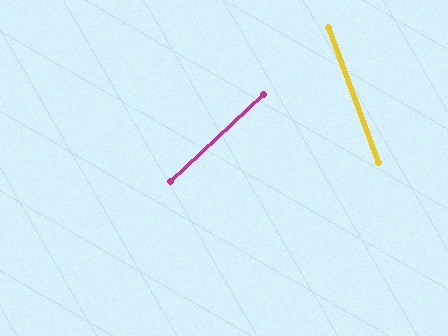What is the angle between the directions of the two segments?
Approximately 67 degrees.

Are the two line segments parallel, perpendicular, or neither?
Neither parallel nor perpendicular — they differ by about 67°.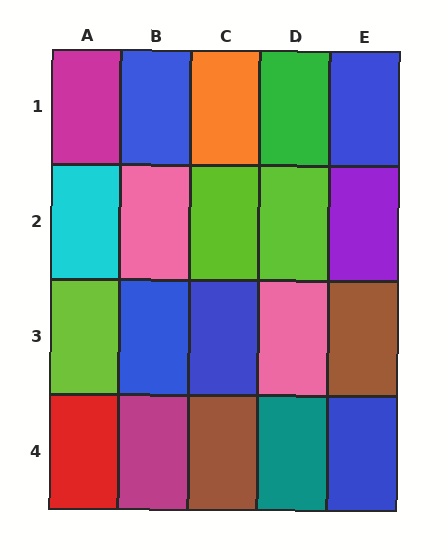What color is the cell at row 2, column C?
Lime.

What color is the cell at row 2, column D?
Lime.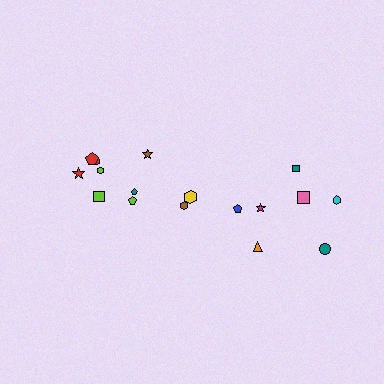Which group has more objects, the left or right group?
The left group.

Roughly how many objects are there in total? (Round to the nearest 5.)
Roughly 15 objects in total.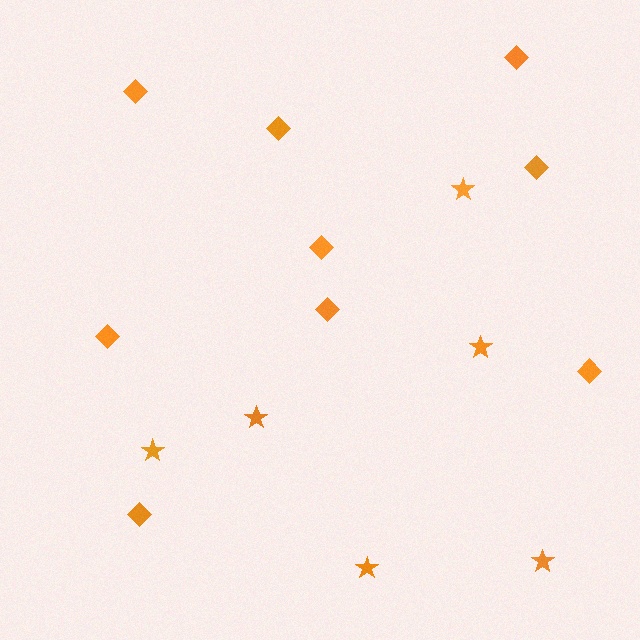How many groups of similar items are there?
There are 2 groups: one group of diamonds (9) and one group of stars (6).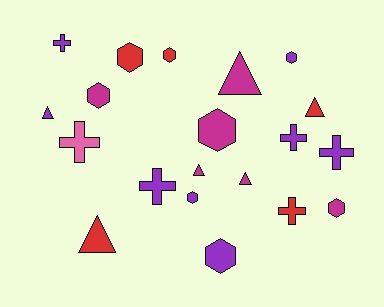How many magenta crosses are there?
There are no magenta crosses.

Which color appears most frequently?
Purple, with 8 objects.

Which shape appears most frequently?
Hexagon, with 8 objects.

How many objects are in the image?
There are 20 objects.